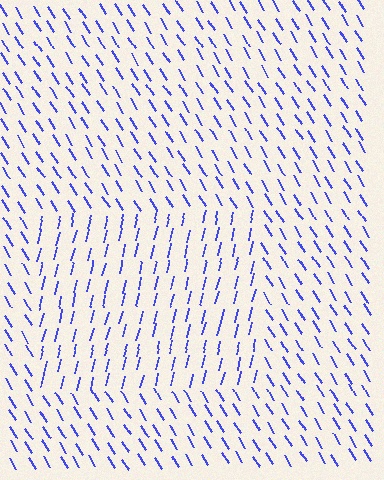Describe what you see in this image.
The image is filled with small blue line segments. A rectangle region in the image has lines oriented differently from the surrounding lines, creating a visible texture boundary.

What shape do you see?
I see a rectangle.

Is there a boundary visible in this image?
Yes, there is a texture boundary formed by a change in line orientation.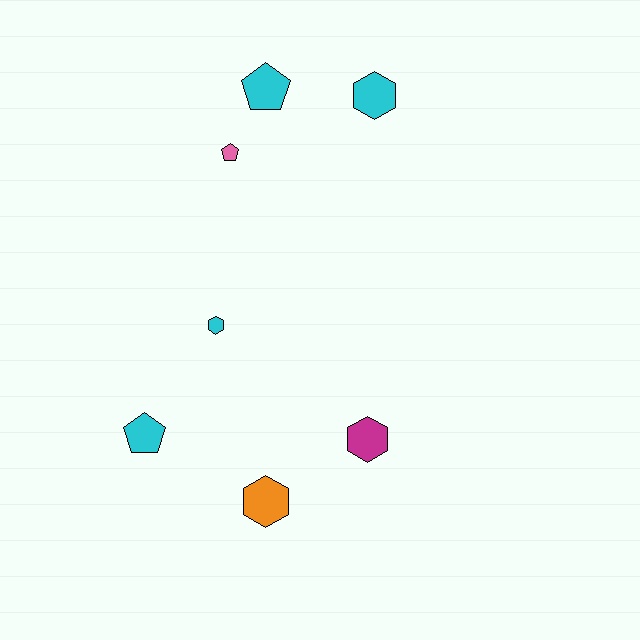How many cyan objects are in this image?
There are 4 cyan objects.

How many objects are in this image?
There are 7 objects.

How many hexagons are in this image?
There are 4 hexagons.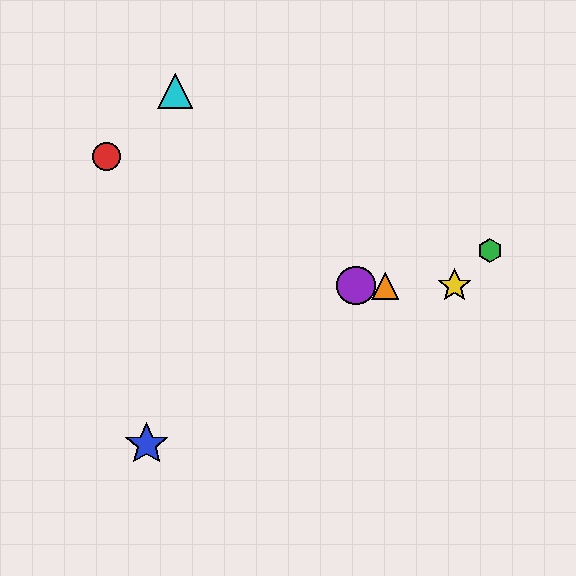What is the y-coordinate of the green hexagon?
The green hexagon is at y≈250.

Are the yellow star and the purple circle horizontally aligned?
Yes, both are at y≈286.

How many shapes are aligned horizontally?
3 shapes (the yellow star, the purple circle, the orange triangle) are aligned horizontally.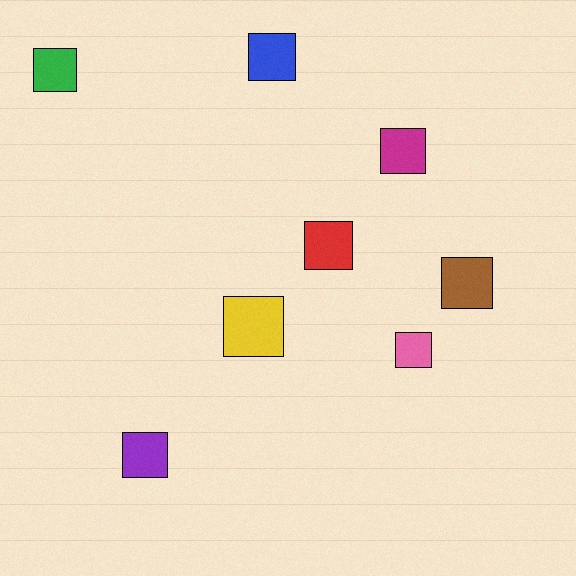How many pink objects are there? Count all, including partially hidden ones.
There is 1 pink object.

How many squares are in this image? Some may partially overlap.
There are 8 squares.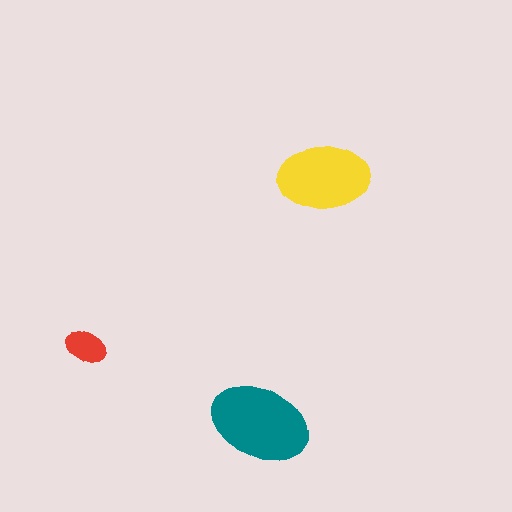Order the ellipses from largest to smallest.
the teal one, the yellow one, the red one.